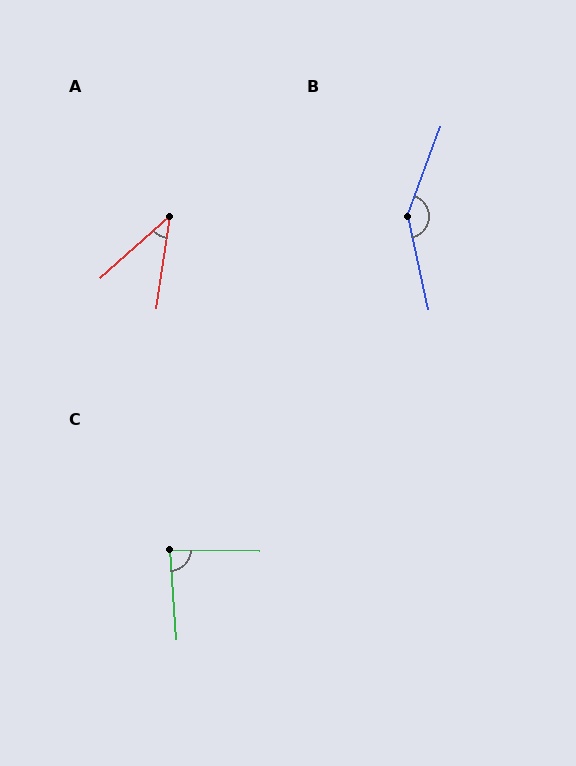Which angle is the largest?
B, at approximately 147 degrees.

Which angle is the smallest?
A, at approximately 40 degrees.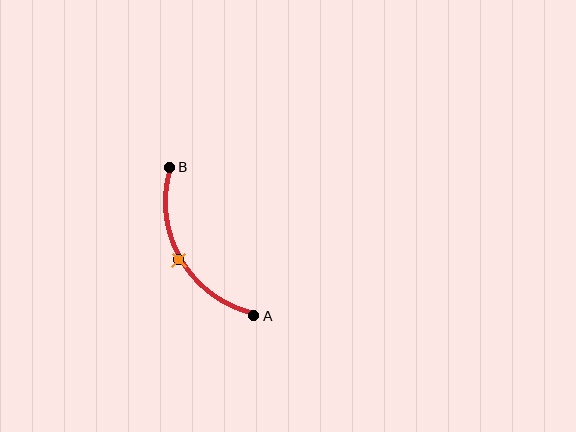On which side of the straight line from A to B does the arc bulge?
The arc bulges to the left of the straight line connecting A and B.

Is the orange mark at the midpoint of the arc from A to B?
Yes. The orange mark lies on the arc at equal arc-length from both A and B — it is the arc midpoint.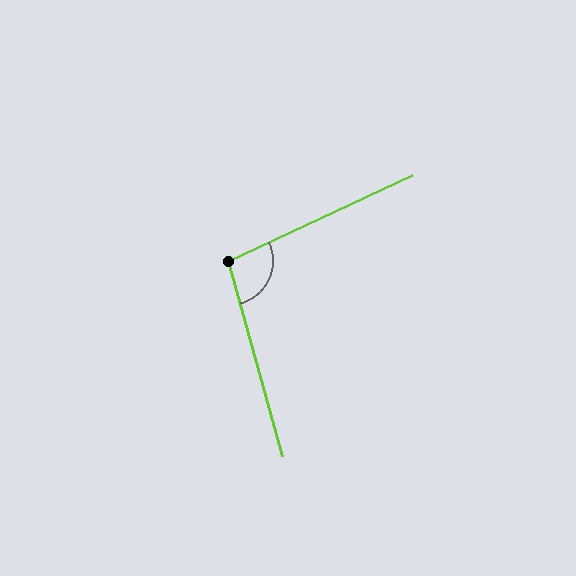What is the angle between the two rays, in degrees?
Approximately 100 degrees.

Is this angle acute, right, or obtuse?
It is obtuse.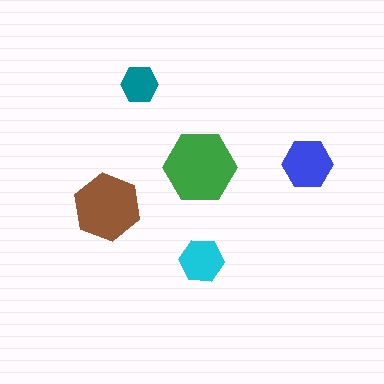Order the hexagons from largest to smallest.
the green one, the brown one, the blue one, the cyan one, the teal one.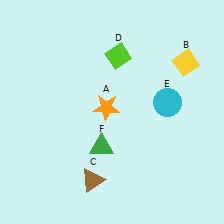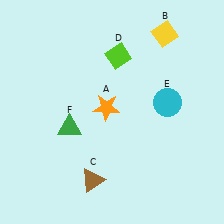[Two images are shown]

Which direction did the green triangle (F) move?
The green triangle (F) moved left.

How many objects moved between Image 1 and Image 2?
2 objects moved between the two images.